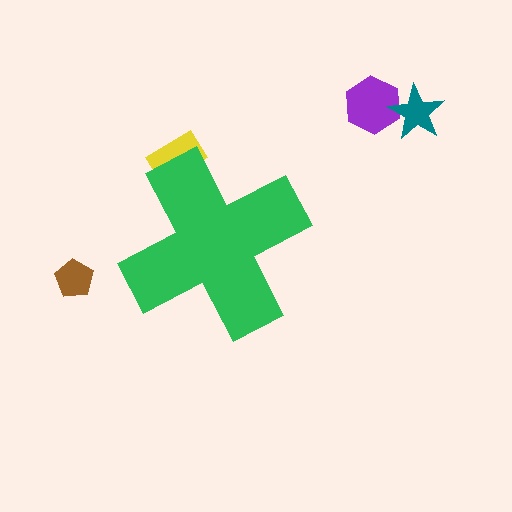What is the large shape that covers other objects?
A green cross.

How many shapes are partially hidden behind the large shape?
1 shape is partially hidden.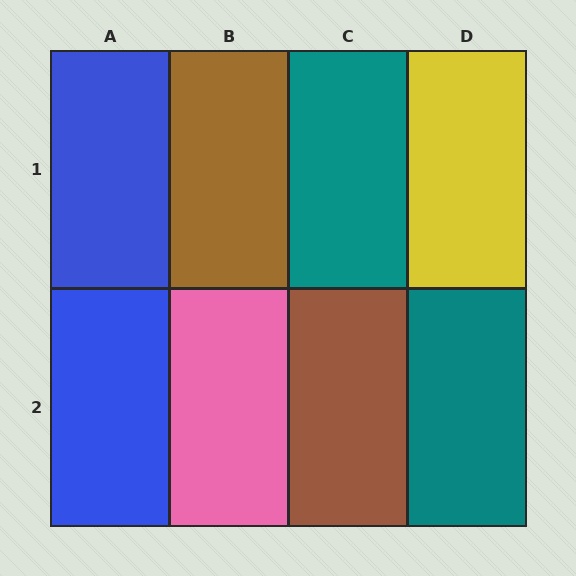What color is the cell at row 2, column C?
Brown.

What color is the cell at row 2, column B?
Pink.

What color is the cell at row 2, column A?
Blue.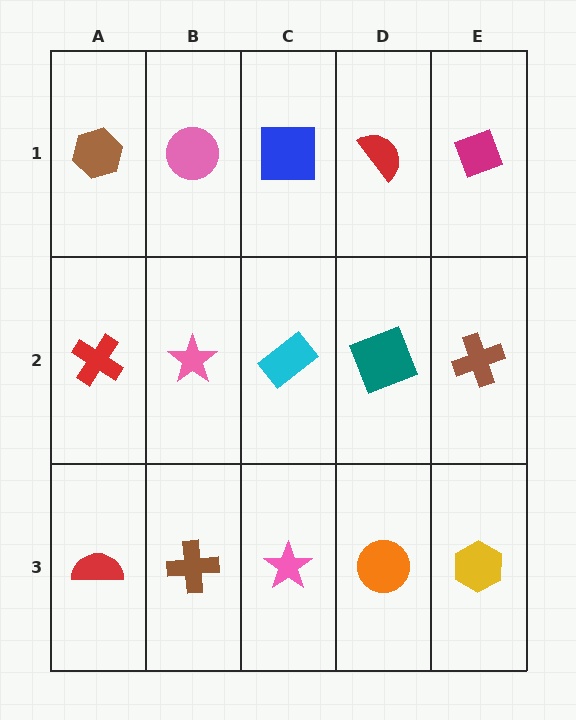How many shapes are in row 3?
5 shapes.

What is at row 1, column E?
A magenta diamond.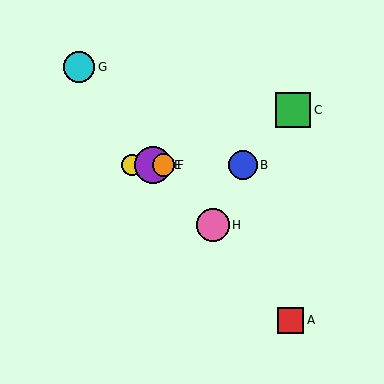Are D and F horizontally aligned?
Yes, both are at y≈165.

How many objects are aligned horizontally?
4 objects (B, D, E, F) are aligned horizontally.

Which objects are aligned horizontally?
Objects B, D, E, F are aligned horizontally.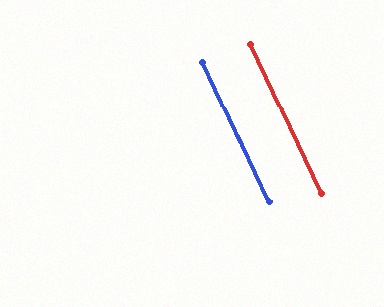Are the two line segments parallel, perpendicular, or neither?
Parallel — their directions differ by only 0.6°.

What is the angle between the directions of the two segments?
Approximately 1 degree.